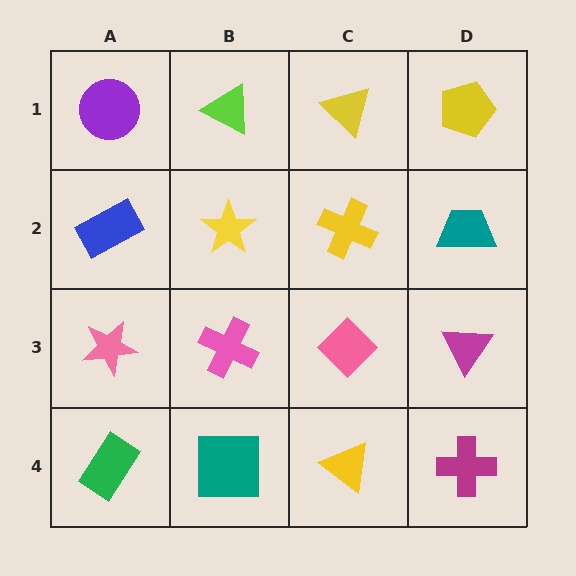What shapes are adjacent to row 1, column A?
A blue rectangle (row 2, column A), a lime triangle (row 1, column B).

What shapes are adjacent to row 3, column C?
A yellow cross (row 2, column C), a yellow triangle (row 4, column C), a pink cross (row 3, column B), a magenta triangle (row 3, column D).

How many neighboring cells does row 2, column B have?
4.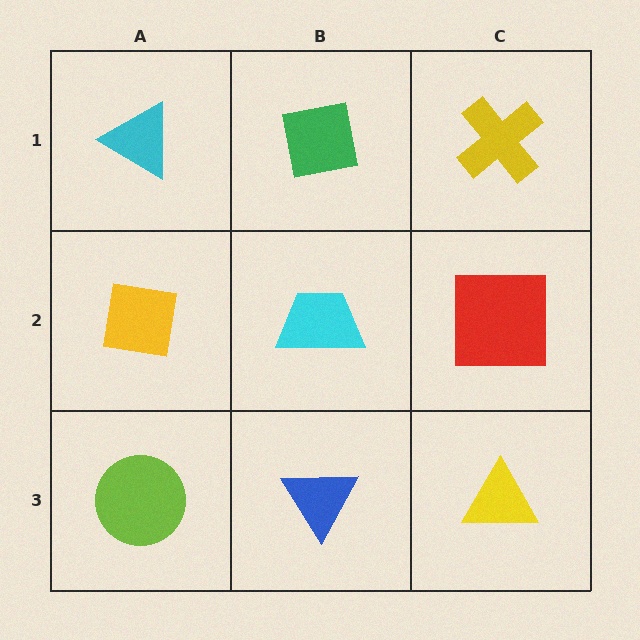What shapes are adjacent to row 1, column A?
A yellow square (row 2, column A), a green square (row 1, column B).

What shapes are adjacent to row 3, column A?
A yellow square (row 2, column A), a blue triangle (row 3, column B).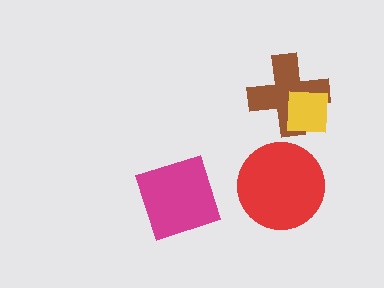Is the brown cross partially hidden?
Yes, it is partially covered by another shape.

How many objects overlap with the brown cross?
1 object overlaps with the brown cross.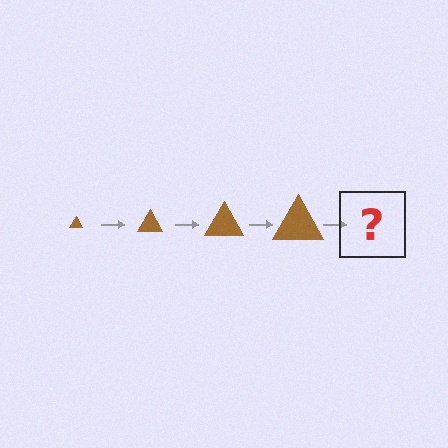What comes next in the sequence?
The next element should be a brown triangle, larger than the previous one.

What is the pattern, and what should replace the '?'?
The pattern is that the triangle gets progressively larger each step. The '?' should be a brown triangle, larger than the previous one.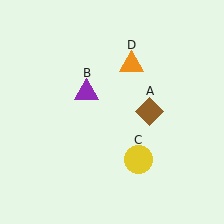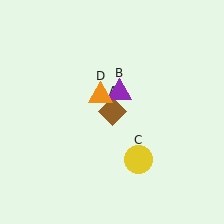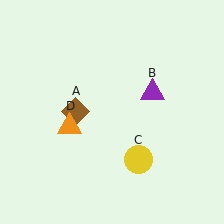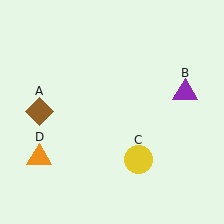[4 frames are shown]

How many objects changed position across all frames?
3 objects changed position: brown diamond (object A), purple triangle (object B), orange triangle (object D).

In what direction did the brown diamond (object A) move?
The brown diamond (object A) moved left.